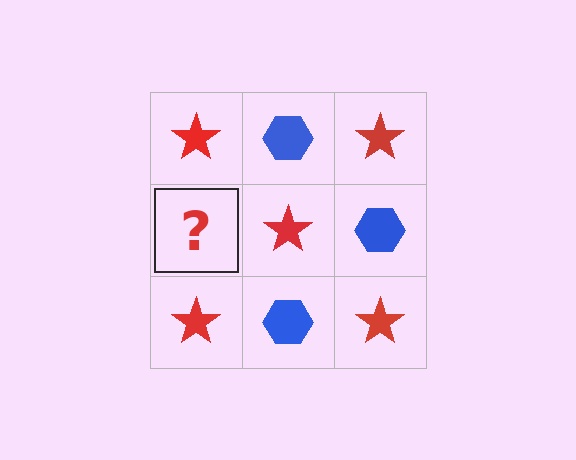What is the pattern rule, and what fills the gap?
The rule is that it alternates red star and blue hexagon in a checkerboard pattern. The gap should be filled with a blue hexagon.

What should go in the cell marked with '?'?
The missing cell should contain a blue hexagon.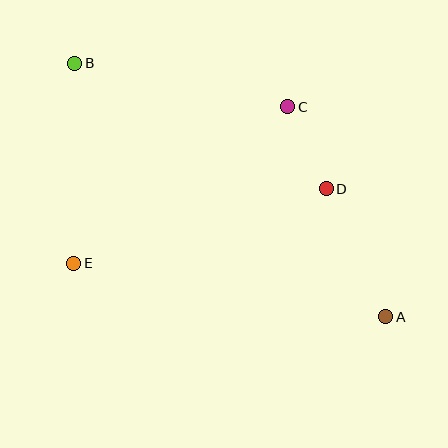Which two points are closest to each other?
Points C and D are closest to each other.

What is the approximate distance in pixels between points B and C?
The distance between B and C is approximately 217 pixels.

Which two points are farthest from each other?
Points A and B are farthest from each other.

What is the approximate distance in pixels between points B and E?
The distance between B and E is approximately 200 pixels.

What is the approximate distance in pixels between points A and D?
The distance between A and D is approximately 141 pixels.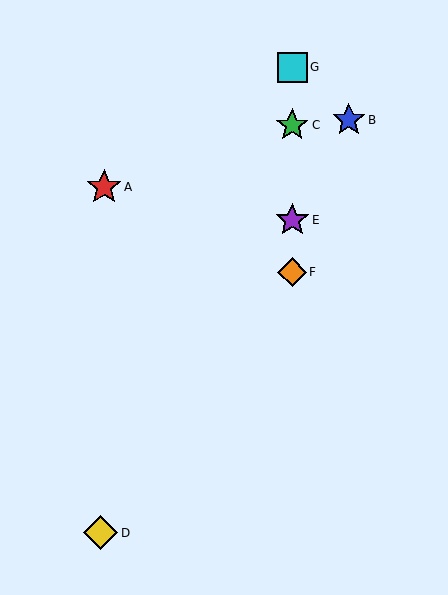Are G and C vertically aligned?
Yes, both are at x≈292.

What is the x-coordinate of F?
Object F is at x≈292.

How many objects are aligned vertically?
4 objects (C, E, F, G) are aligned vertically.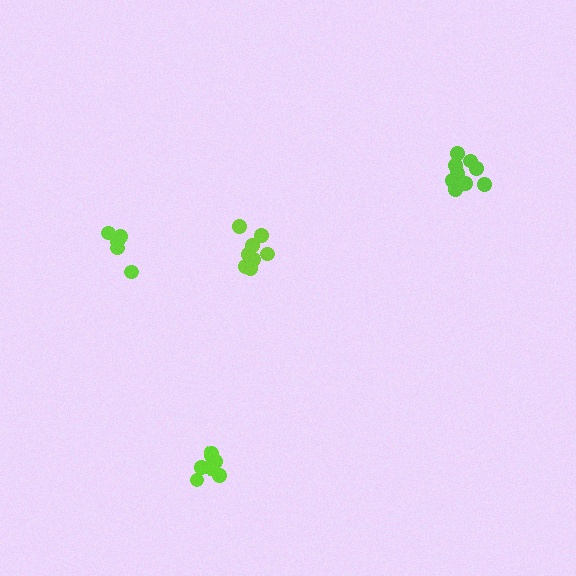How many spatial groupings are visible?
There are 4 spatial groupings.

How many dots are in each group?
Group 1: 9 dots, Group 2: 8 dots, Group 3: 8 dots, Group 4: 5 dots (30 total).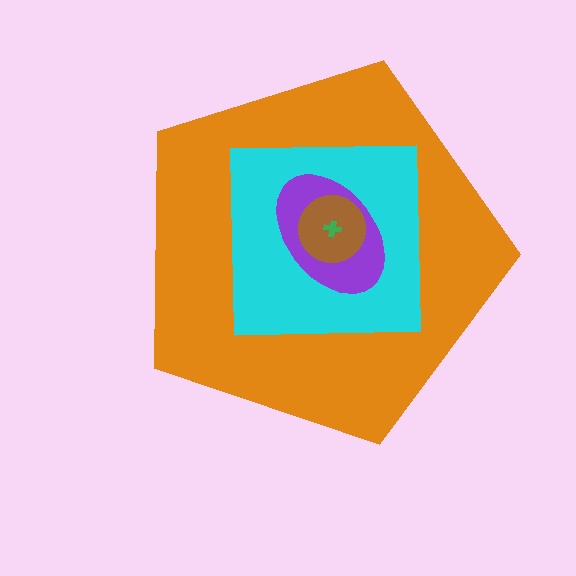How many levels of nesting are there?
5.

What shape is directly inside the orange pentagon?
The cyan square.